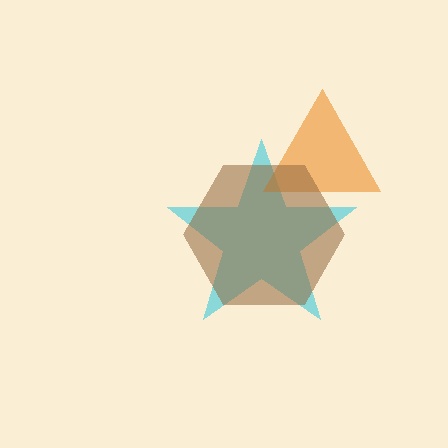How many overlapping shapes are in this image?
There are 3 overlapping shapes in the image.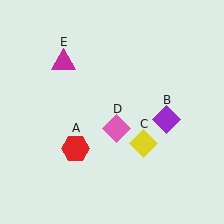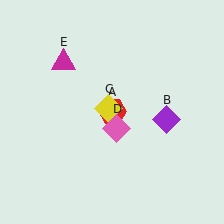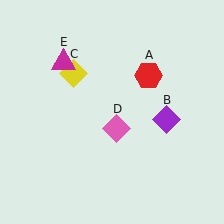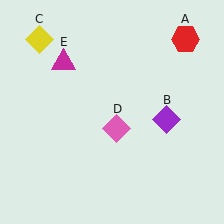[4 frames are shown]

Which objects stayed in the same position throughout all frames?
Purple diamond (object B) and pink diamond (object D) and magenta triangle (object E) remained stationary.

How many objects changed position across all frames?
2 objects changed position: red hexagon (object A), yellow diamond (object C).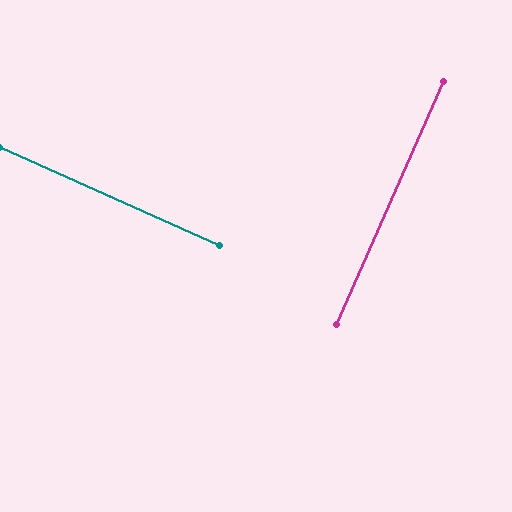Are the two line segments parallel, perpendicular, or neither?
Perpendicular — they meet at approximately 90°.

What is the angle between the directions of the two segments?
Approximately 90 degrees.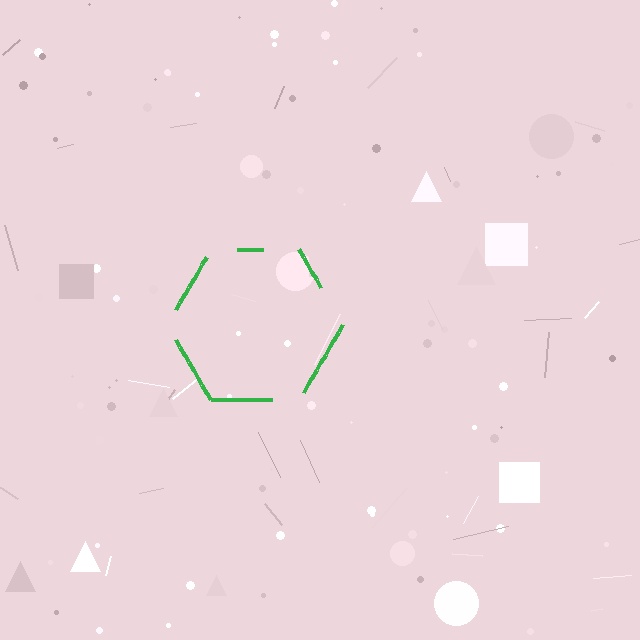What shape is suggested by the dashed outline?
The dashed outline suggests a hexagon.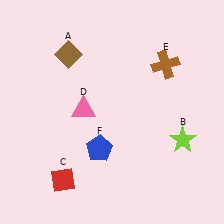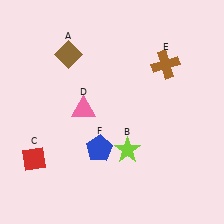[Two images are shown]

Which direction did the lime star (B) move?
The lime star (B) moved left.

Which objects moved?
The objects that moved are: the lime star (B), the red diamond (C).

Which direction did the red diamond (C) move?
The red diamond (C) moved left.